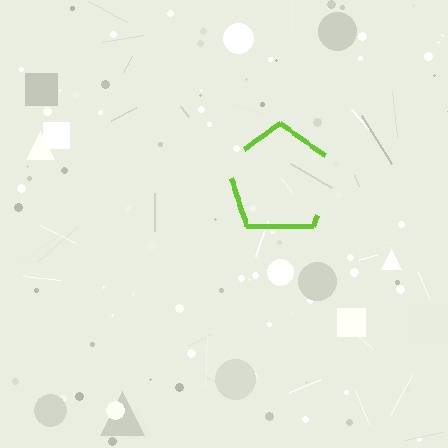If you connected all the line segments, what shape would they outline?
They would outline a pentagon.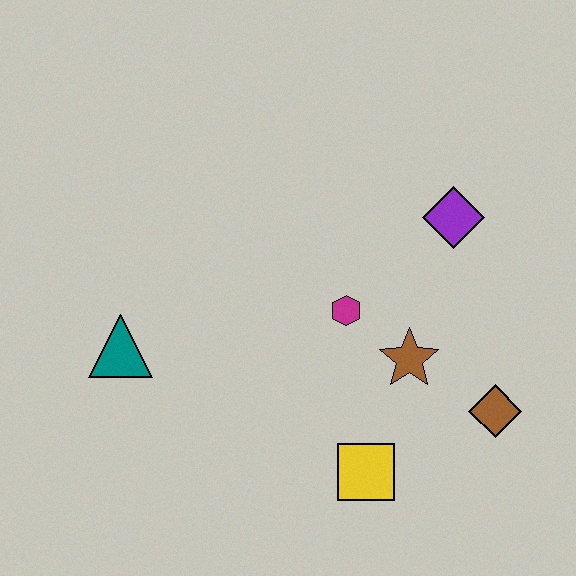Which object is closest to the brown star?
The magenta hexagon is closest to the brown star.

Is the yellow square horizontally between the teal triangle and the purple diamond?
Yes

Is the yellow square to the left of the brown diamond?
Yes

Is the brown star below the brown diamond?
No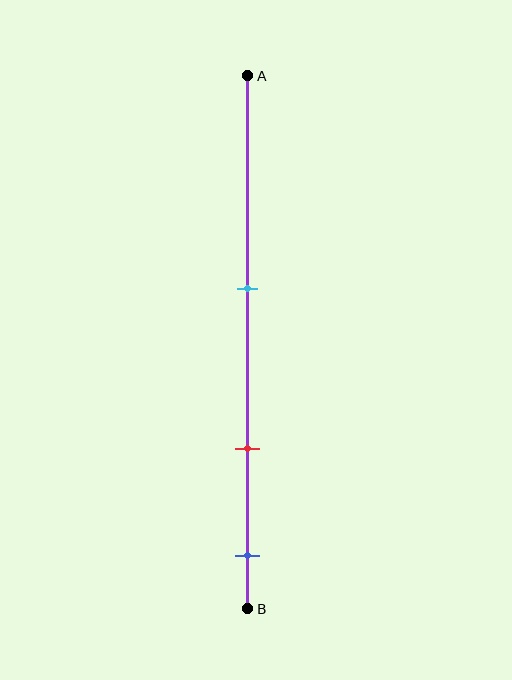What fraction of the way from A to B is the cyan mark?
The cyan mark is approximately 40% (0.4) of the way from A to B.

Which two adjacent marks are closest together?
The red and blue marks are the closest adjacent pair.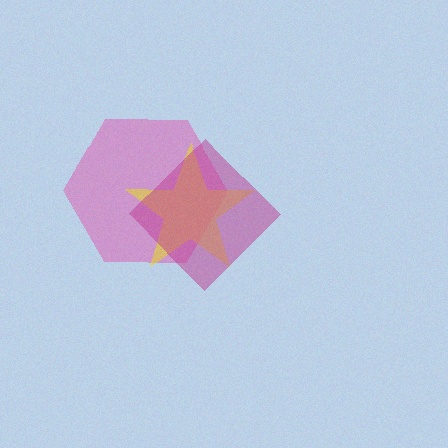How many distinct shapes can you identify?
There are 3 distinct shapes: a pink hexagon, a yellow star, a magenta diamond.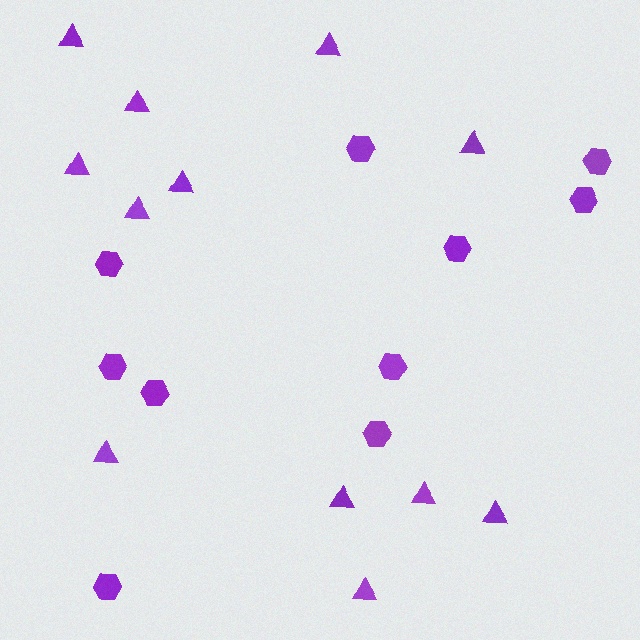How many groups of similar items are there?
There are 2 groups: one group of hexagons (10) and one group of triangles (12).